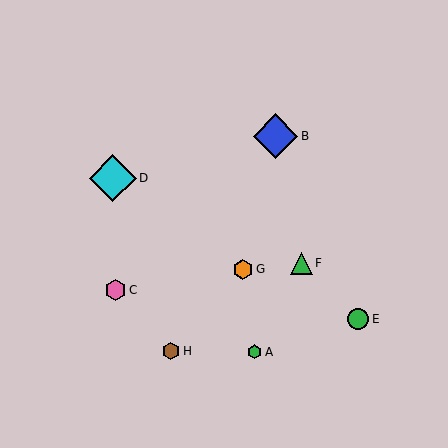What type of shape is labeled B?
Shape B is a blue diamond.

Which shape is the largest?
The cyan diamond (labeled D) is the largest.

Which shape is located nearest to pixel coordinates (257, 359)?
The green hexagon (labeled A) at (254, 352) is nearest to that location.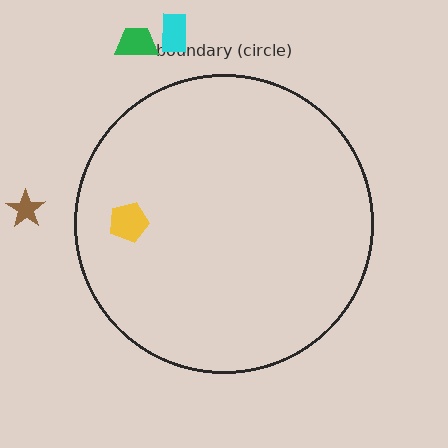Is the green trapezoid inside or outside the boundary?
Outside.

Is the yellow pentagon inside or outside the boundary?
Inside.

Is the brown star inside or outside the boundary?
Outside.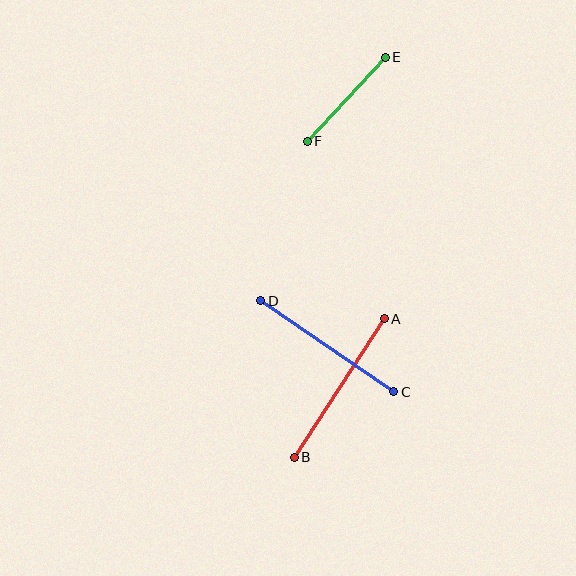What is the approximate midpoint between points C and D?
The midpoint is at approximately (327, 346) pixels.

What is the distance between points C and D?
The distance is approximately 161 pixels.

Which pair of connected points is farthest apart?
Points A and B are farthest apart.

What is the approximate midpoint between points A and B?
The midpoint is at approximately (339, 388) pixels.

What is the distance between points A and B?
The distance is approximately 165 pixels.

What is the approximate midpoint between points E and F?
The midpoint is at approximately (346, 99) pixels.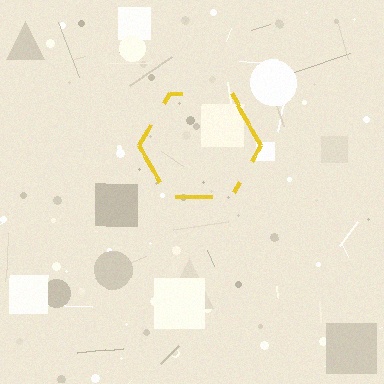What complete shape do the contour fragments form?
The contour fragments form a hexagon.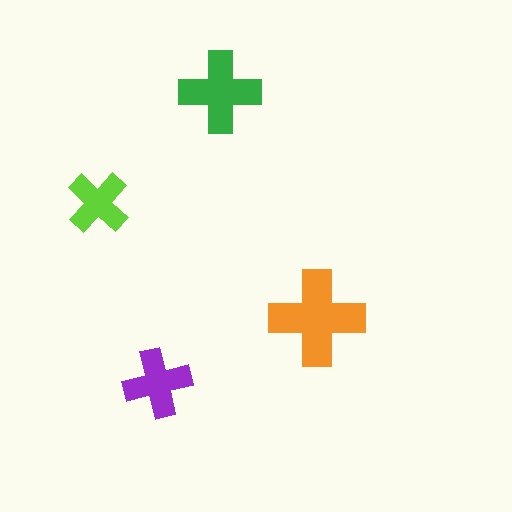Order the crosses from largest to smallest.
the orange one, the green one, the purple one, the lime one.